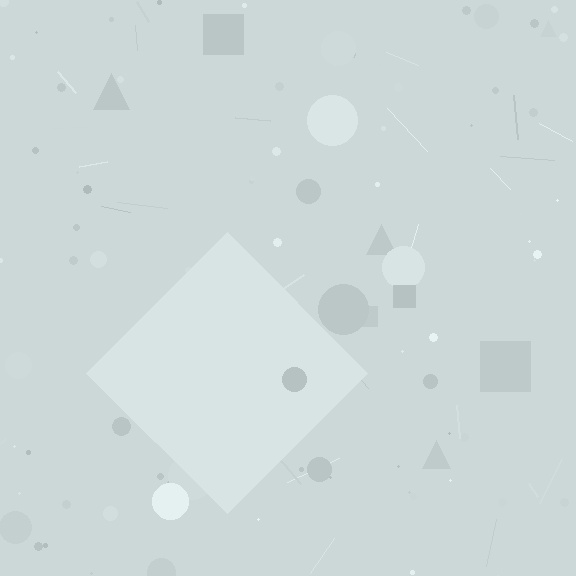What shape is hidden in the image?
A diamond is hidden in the image.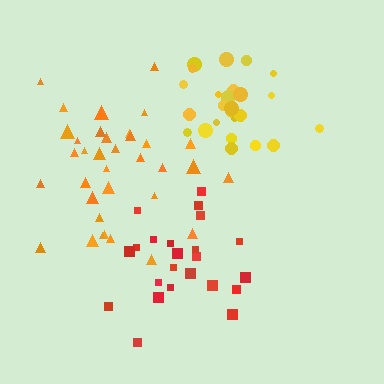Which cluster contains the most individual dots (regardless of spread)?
Orange (35).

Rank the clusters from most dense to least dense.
yellow, red, orange.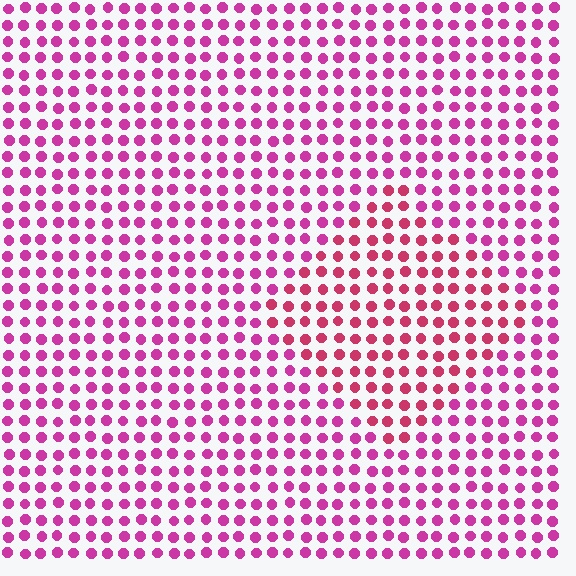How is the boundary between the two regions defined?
The boundary is defined purely by a slight shift in hue (about 25 degrees). Spacing, size, and orientation are identical on both sides.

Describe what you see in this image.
The image is filled with small magenta elements in a uniform arrangement. A diamond-shaped region is visible where the elements are tinted to a slightly different hue, forming a subtle color boundary.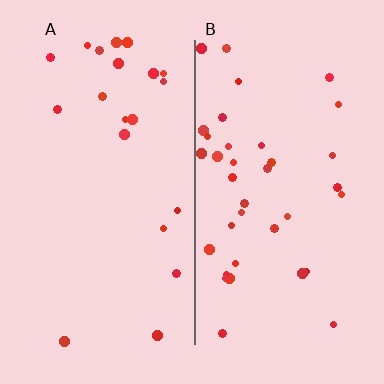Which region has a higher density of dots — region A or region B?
B (the right).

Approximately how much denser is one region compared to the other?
Approximately 1.8× — region B over region A.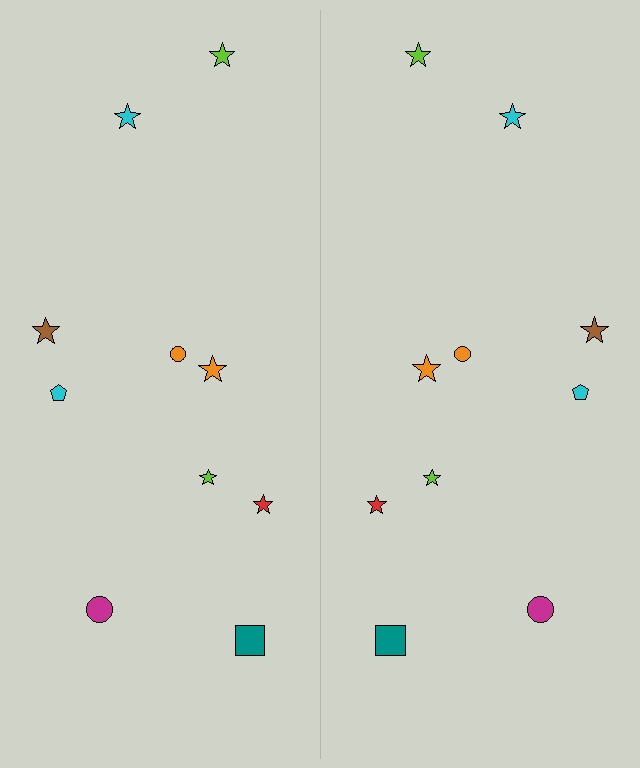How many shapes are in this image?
There are 20 shapes in this image.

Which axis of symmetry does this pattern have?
The pattern has a vertical axis of symmetry running through the center of the image.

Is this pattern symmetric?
Yes, this pattern has bilateral (reflection) symmetry.